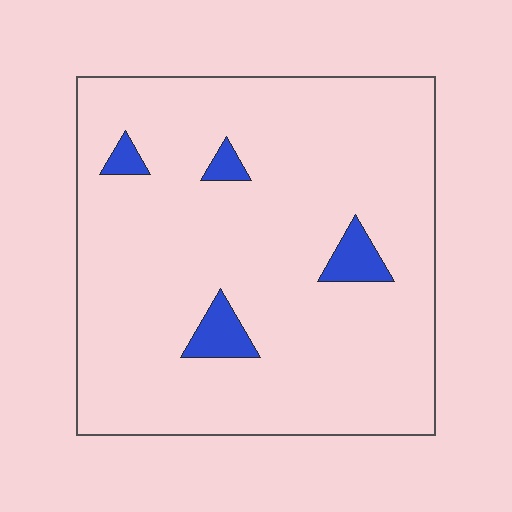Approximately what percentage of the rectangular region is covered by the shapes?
Approximately 5%.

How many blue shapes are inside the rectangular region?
4.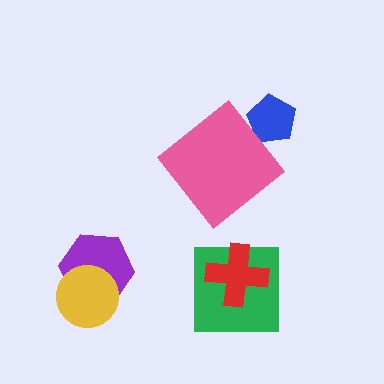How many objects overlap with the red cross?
1 object overlaps with the red cross.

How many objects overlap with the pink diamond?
0 objects overlap with the pink diamond.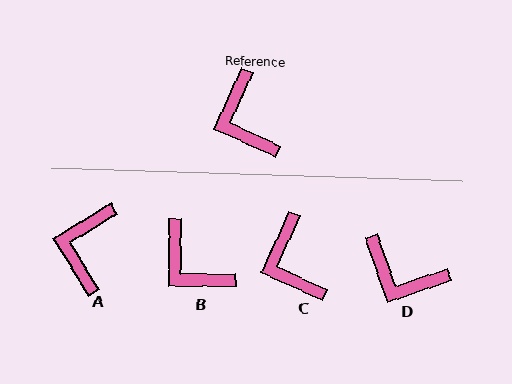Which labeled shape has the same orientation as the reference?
C.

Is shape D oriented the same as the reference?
No, it is off by about 43 degrees.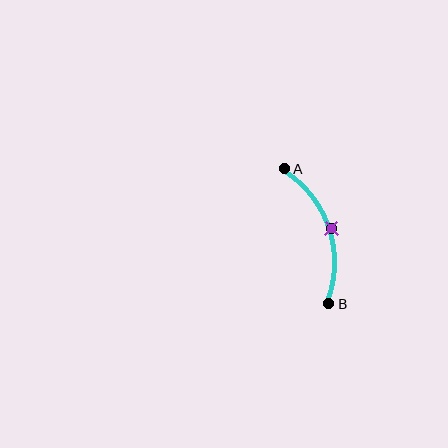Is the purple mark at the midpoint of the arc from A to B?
Yes. The purple mark lies on the arc at equal arc-length from both A and B — it is the arc midpoint.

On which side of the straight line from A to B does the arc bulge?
The arc bulges to the right of the straight line connecting A and B.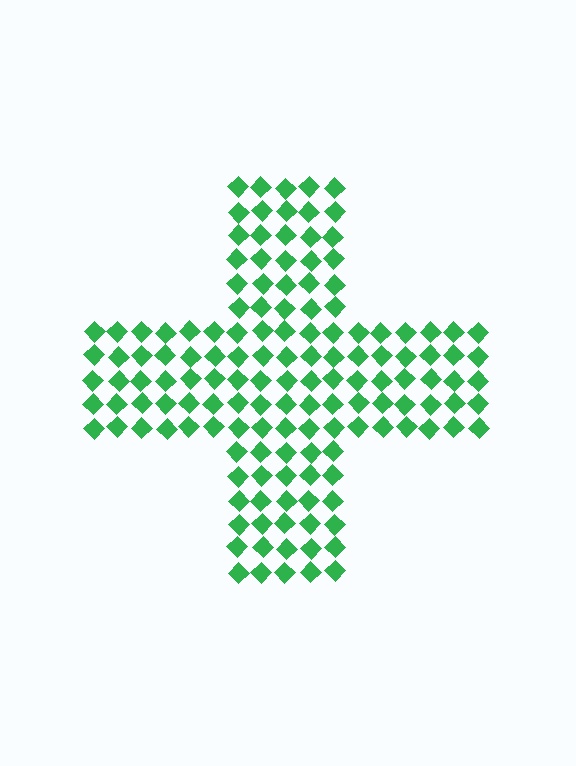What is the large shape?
The large shape is a cross.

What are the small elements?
The small elements are diamonds.